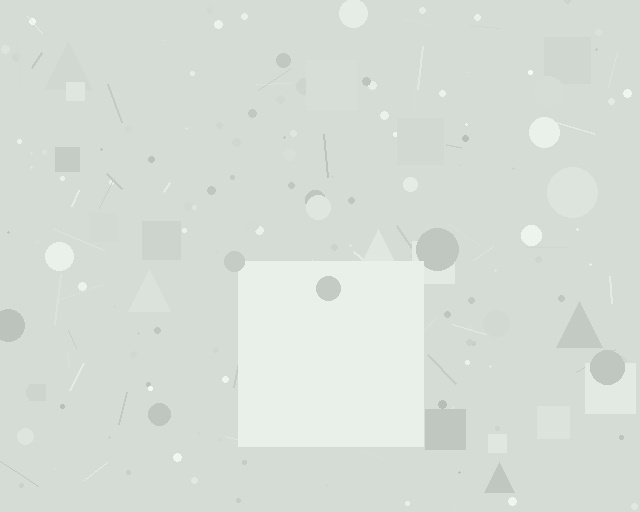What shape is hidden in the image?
A square is hidden in the image.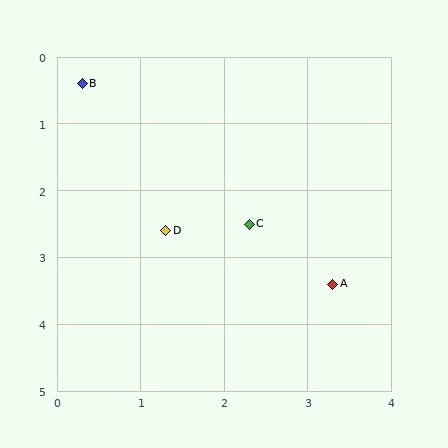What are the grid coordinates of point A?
Point A is at approximately (3.3, 3.4).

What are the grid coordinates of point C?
Point C is at approximately (2.3, 2.5).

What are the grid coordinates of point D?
Point D is at approximately (1.3, 2.6).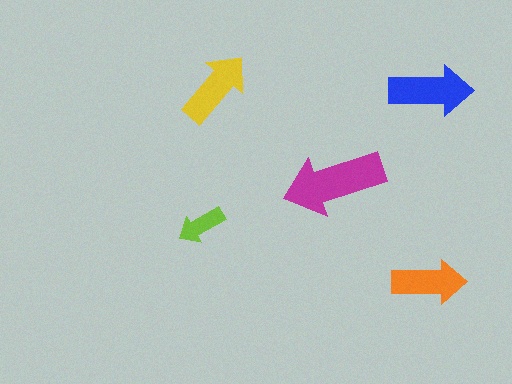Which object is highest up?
The yellow arrow is topmost.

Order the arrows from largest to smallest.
the magenta one, the blue one, the yellow one, the orange one, the lime one.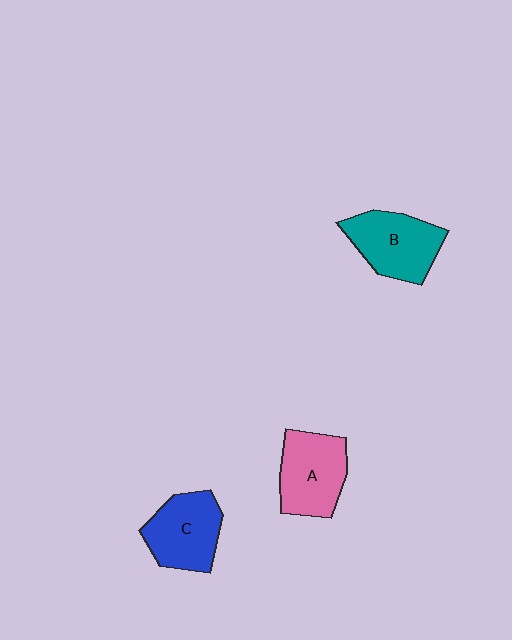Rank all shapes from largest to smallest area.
From largest to smallest: B (teal), A (pink), C (blue).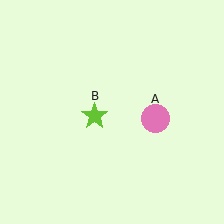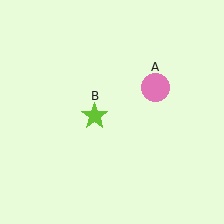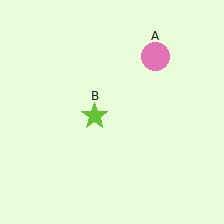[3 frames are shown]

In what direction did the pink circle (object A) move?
The pink circle (object A) moved up.